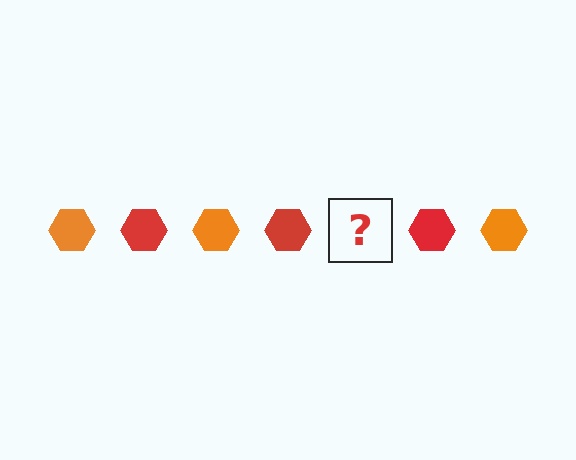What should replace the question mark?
The question mark should be replaced with an orange hexagon.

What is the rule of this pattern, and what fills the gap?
The rule is that the pattern cycles through orange, red hexagons. The gap should be filled with an orange hexagon.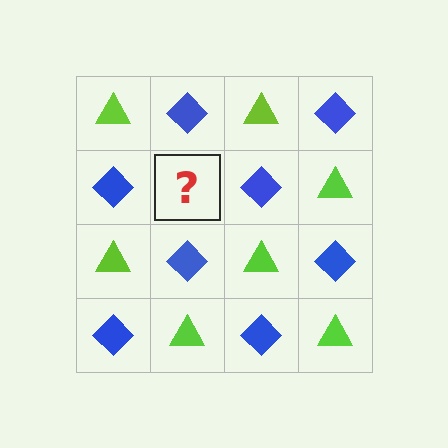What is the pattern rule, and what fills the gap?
The rule is that it alternates lime triangle and blue diamond in a checkerboard pattern. The gap should be filled with a lime triangle.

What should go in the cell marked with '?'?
The missing cell should contain a lime triangle.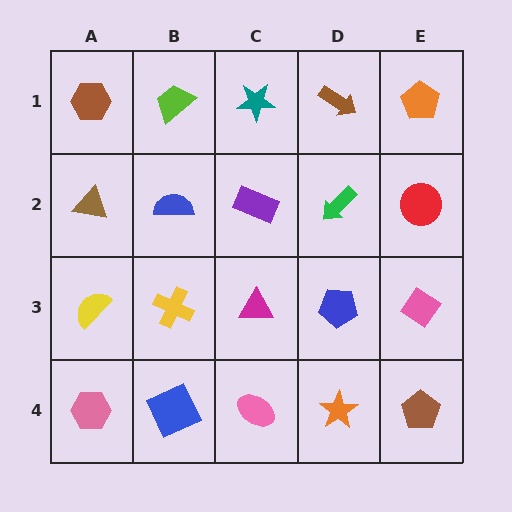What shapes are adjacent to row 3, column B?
A blue semicircle (row 2, column B), a blue square (row 4, column B), a yellow semicircle (row 3, column A), a magenta triangle (row 3, column C).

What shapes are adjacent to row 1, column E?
A red circle (row 2, column E), a brown arrow (row 1, column D).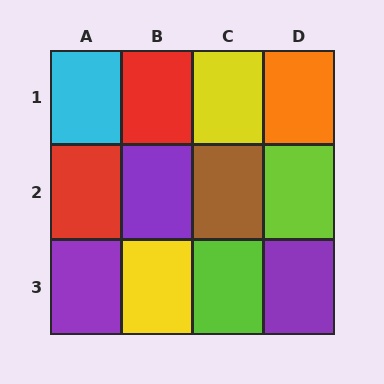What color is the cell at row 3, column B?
Yellow.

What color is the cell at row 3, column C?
Lime.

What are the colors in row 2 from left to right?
Red, purple, brown, lime.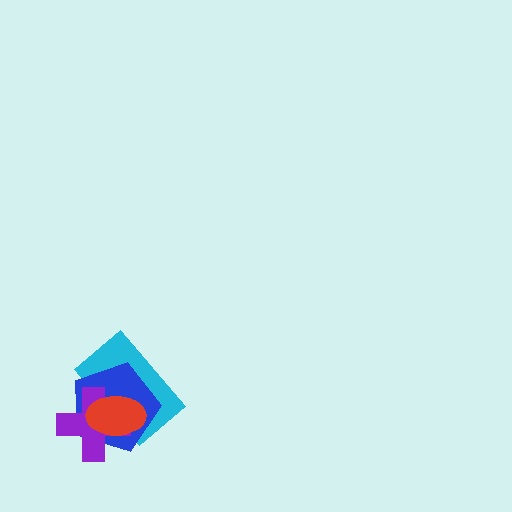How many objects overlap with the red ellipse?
3 objects overlap with the red ellipse.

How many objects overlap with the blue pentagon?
3 objects overlap with the blue pentagon.